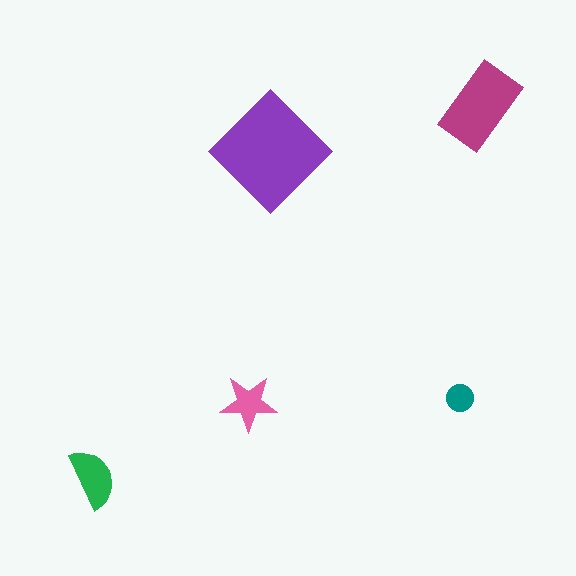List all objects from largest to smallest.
The purple diamond, the magenta rectangle, the green semicircle, the pink star, the teal circle.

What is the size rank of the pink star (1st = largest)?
4th.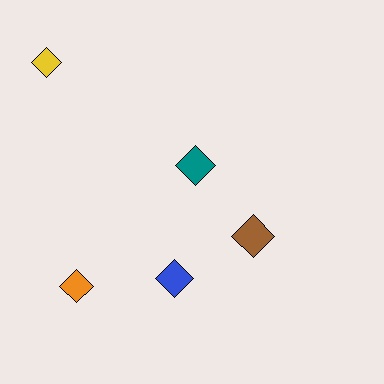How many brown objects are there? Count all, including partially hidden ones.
There is 1 brown object.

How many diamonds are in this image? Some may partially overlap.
There are 5 diamonds.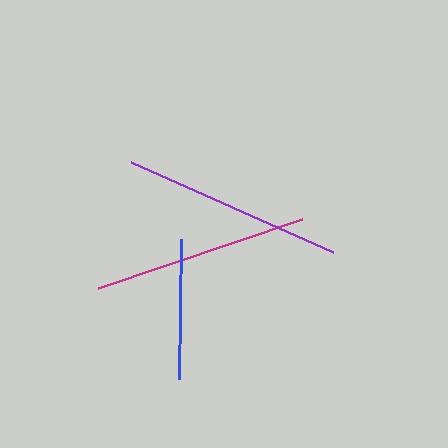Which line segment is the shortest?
The blue line is the shortest at approximately 140 pixels.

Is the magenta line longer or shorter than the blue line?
The magenta line is longer than the blue line.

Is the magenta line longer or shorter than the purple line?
The purple line is longer than the magenta line.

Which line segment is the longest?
The purple line is the longest at approximately 221 pixels.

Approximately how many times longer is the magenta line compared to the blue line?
The magenta line is approximately 1.5 times the length of the blue line.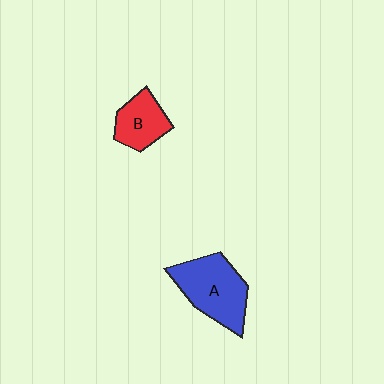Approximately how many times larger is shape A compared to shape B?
Approximately 1.6 times.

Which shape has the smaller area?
Shape B (red).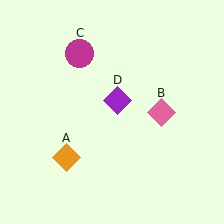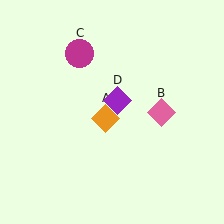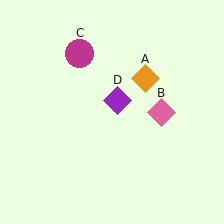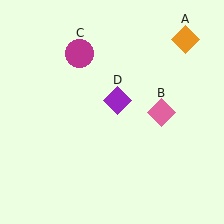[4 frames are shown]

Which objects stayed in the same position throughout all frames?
Pink diamond (object B) and magenta circle (object C) and purple diamond (object D) remained stationary.